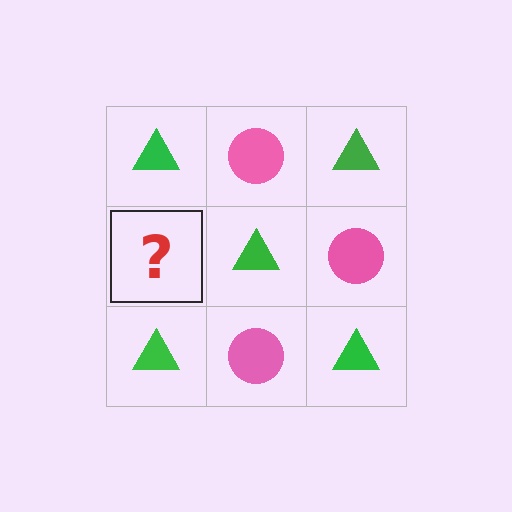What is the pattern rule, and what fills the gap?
The rule is that it alternates green triangle and pink circle in a checkerboard pattern. The gap should be filled with a pink circle.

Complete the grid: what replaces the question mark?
The question mark should be replaced with a pink circle.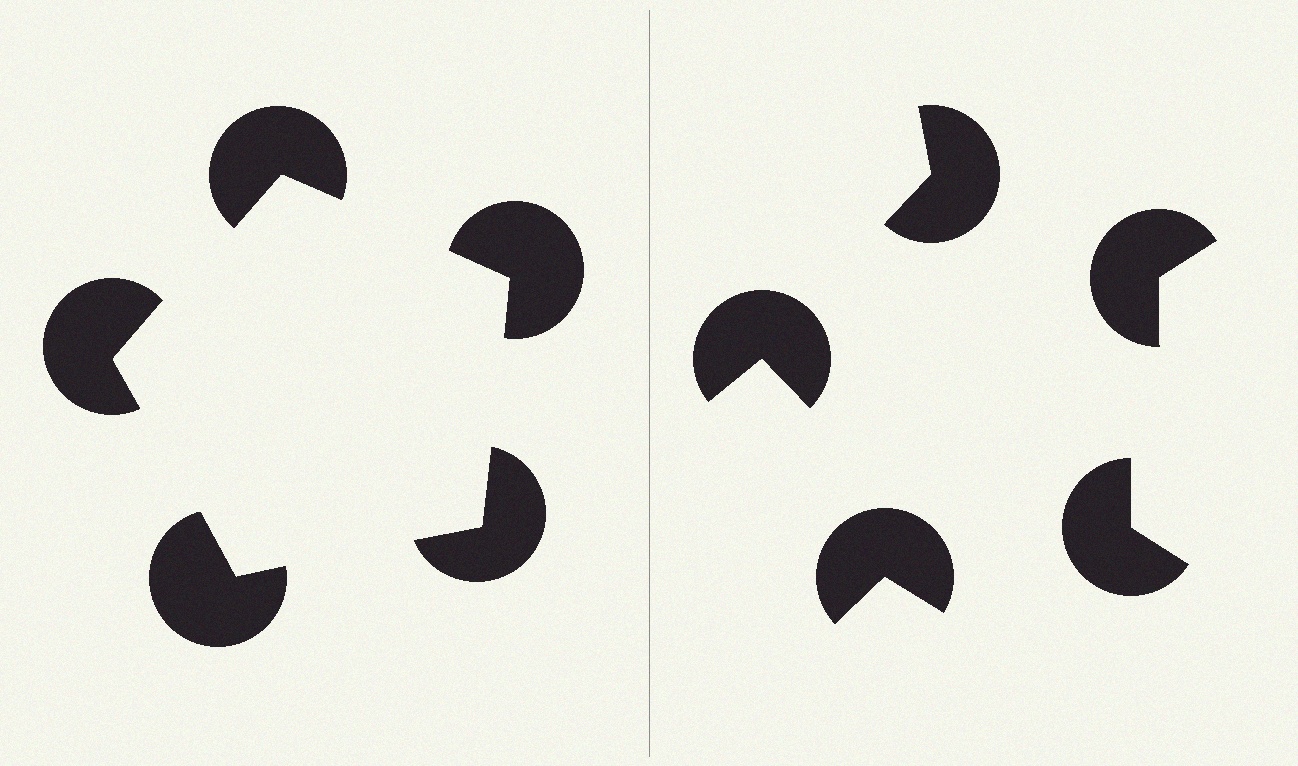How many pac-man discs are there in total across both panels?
10 — 5 on each side.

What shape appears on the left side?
An illusory pentagon.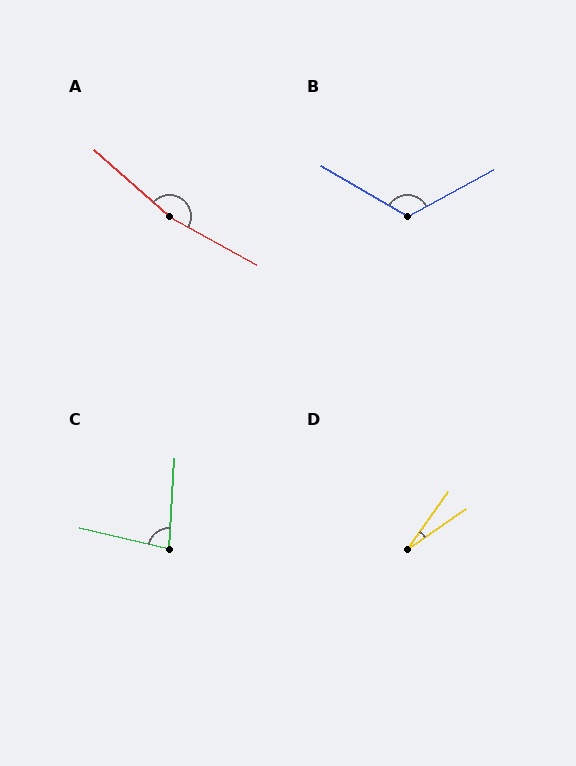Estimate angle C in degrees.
Approximately 80 degrees.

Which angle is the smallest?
D, at approximately 20 degrees.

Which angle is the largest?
A, at approximately 168 degrees.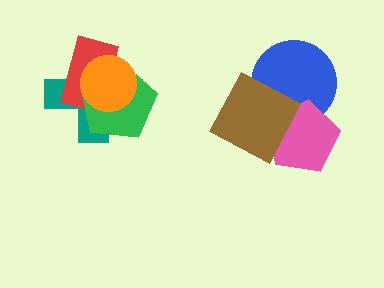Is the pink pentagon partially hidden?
Yes, it is partially covered by another shape.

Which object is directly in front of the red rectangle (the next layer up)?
The green pentagon is directly in front of the red rectangle.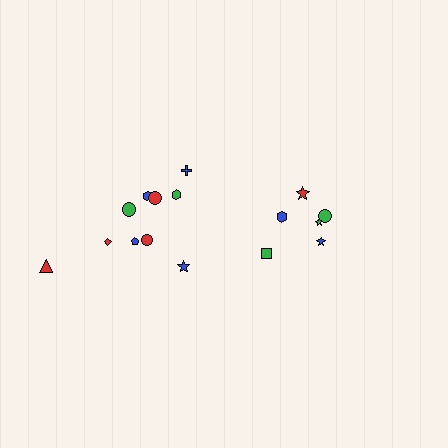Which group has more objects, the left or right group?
The left group.